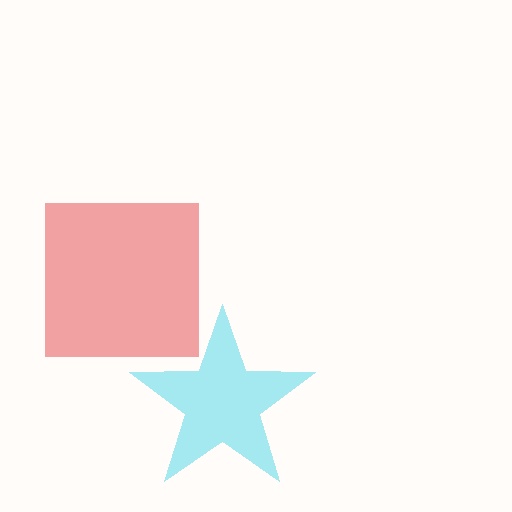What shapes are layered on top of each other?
The layered shapes are: a red square, a cyan star.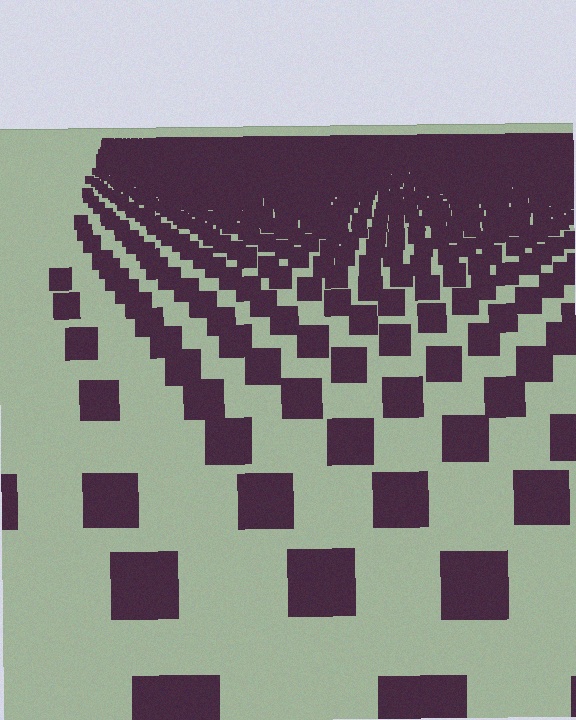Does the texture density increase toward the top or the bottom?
Density increases toward the top.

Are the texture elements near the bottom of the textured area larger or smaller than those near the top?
Larger. Near the bottom, elements are closer to the viewer and appear at a bigger on-screen size.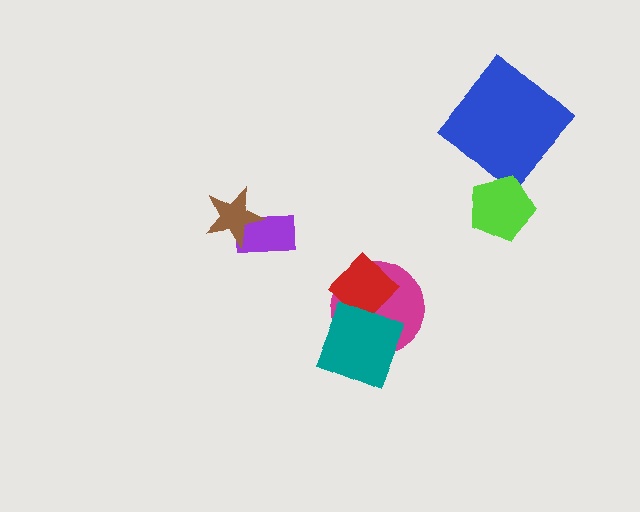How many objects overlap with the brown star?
1 object overlaps with the brown star.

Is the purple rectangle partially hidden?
Yes, it is partially covered by another shape.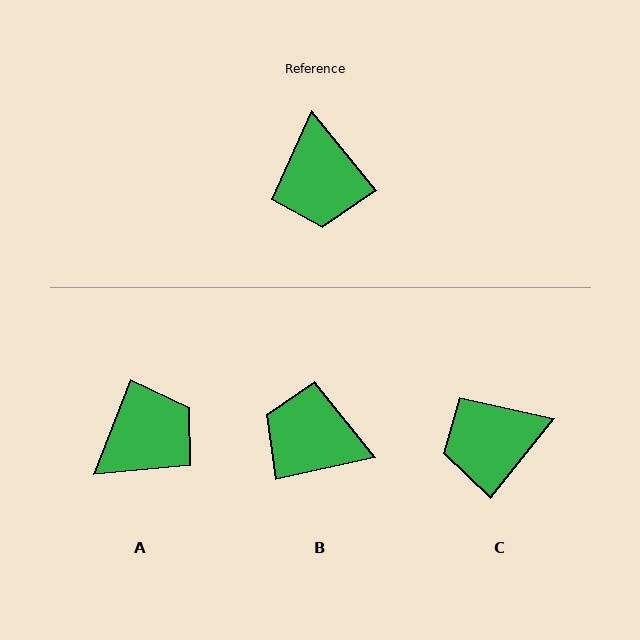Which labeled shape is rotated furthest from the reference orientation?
A, about 120 degrees away.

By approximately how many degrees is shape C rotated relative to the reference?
Approximately 78 degrees clockwise.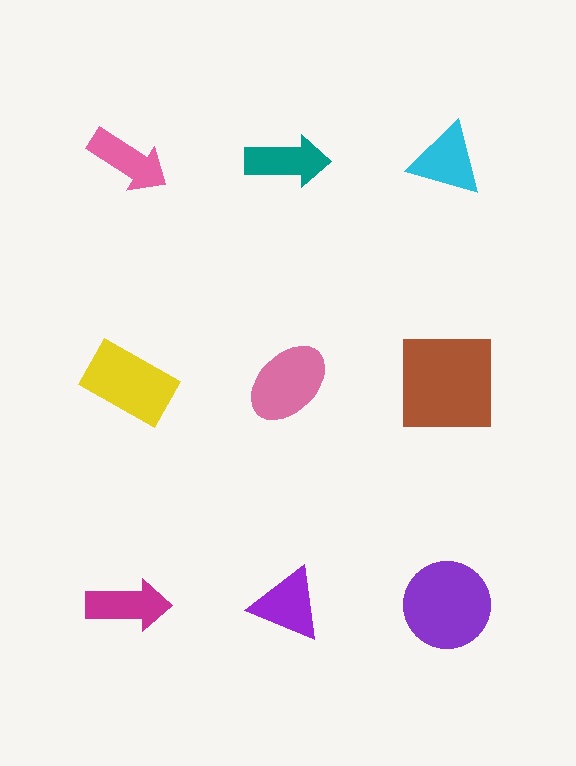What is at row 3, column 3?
A purple circle.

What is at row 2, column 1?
A yellow rectangle.